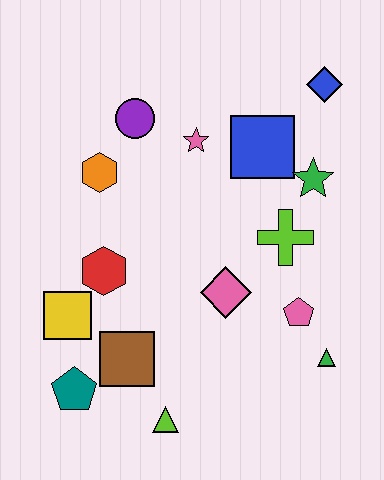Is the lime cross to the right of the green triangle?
No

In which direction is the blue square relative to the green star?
The blue square is to the left of the green star.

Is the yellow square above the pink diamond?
No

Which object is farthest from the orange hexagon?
The green triangle is farthest from the orange hexagon.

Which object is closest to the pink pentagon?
The green triangle is closest to the pink pentagon.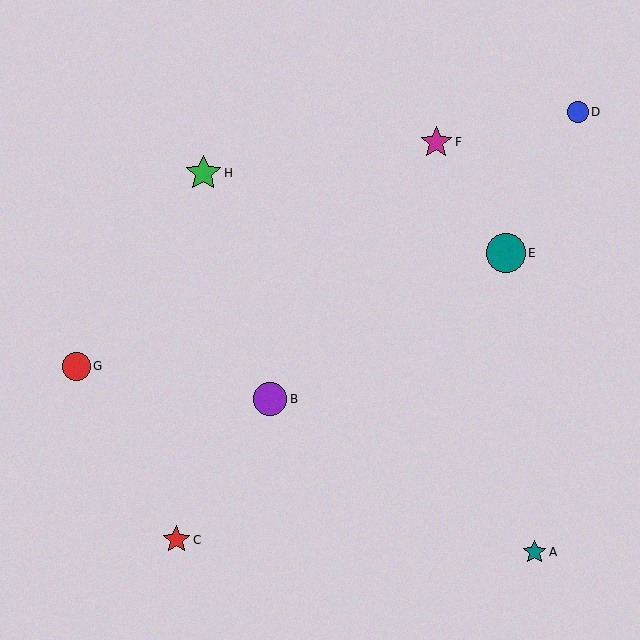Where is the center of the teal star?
The center of the teal star is at (534, 552).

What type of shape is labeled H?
Shape H is a green star.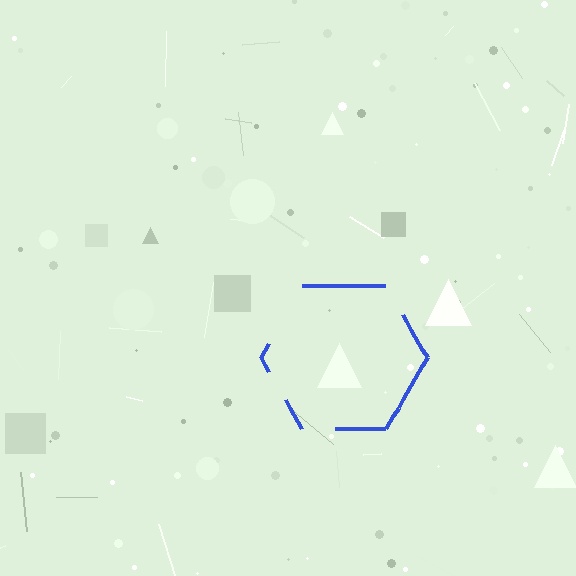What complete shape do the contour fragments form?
The contour fragments form a hexagon.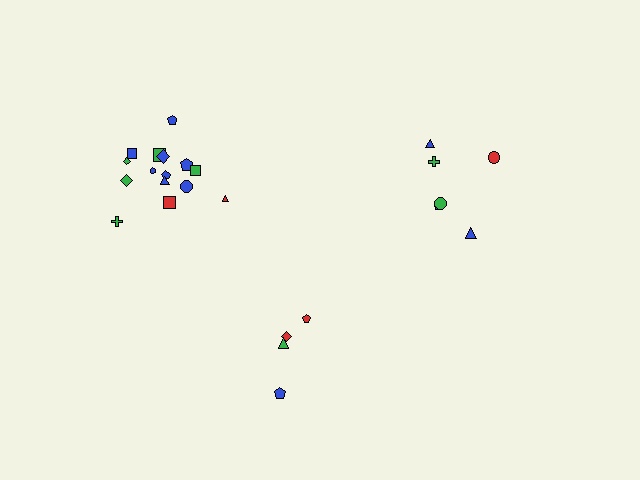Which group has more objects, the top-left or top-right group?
The top-left group.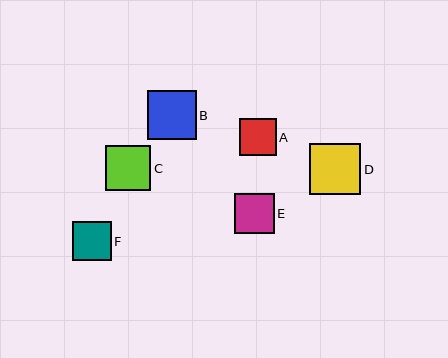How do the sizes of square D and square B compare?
Square D and square B are approximately the same size.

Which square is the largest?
Square D is the largest with a size of approximately 51 pixels.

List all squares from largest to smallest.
From largest to smallest: D, B, C, E, F, A.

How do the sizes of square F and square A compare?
Square F and square A are approximately the same size.